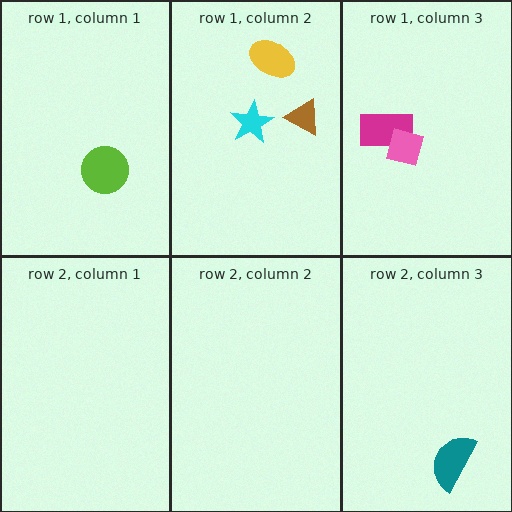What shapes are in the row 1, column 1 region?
The lime circle.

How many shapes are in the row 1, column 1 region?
1.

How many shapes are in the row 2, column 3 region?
1.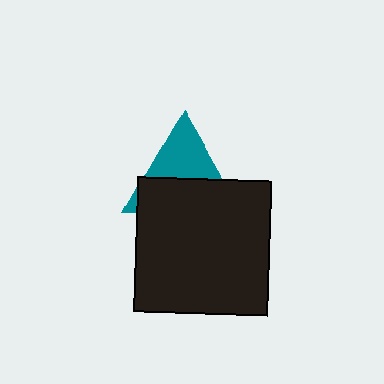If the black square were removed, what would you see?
You would see the complete teal triangle.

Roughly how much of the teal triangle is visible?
A small part of it is visible (roughly 45%).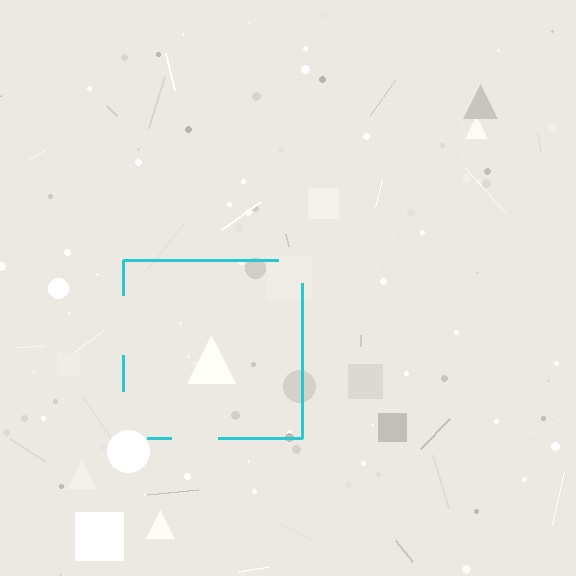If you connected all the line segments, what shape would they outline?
They would outline a square.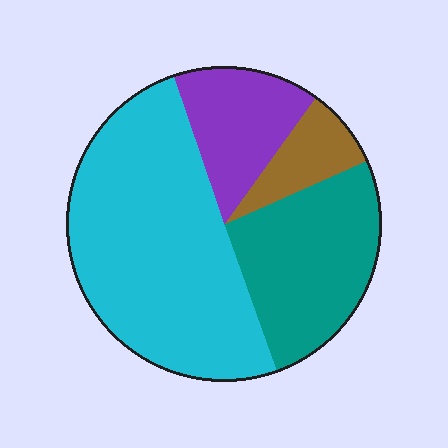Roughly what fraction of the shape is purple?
Purple covers around 15% of the shape.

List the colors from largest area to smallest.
From largest to smallest: cyan, teal, purple, brown.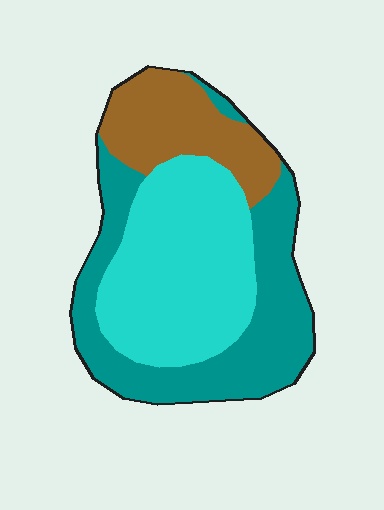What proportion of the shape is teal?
Teal takes up between a third and a half of the shape.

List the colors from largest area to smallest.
From largest to smallest: cyan, teal, brown.